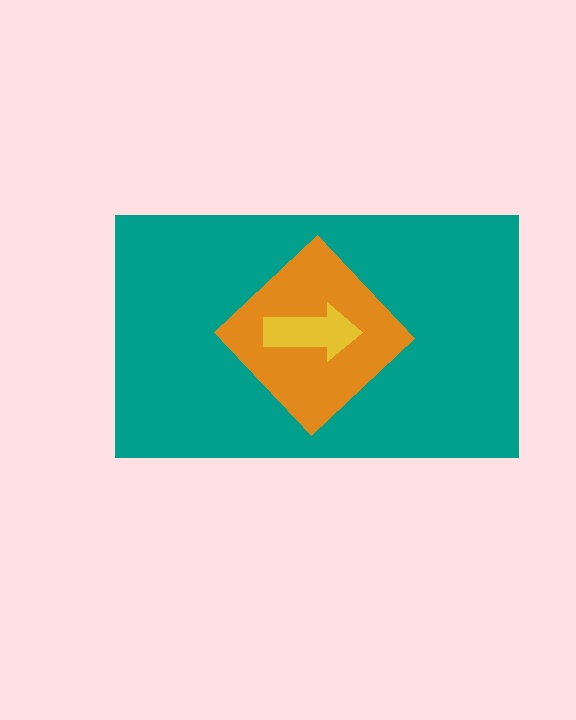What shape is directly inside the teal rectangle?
The orange diamond.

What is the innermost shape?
The yellow arrow.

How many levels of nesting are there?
3.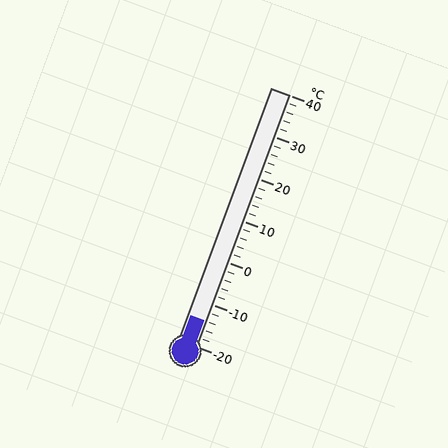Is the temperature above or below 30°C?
The temperature is below 30°C.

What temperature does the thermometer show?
The thermometer shows approximately -14°C.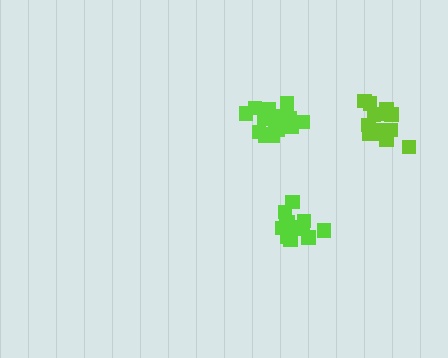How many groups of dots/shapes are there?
There are 3 groups.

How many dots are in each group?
Group 1: 14 dots, Group 2: 17 dots, Group 3: 14 dots (45 total).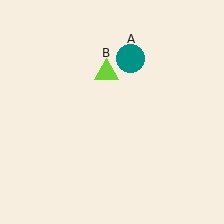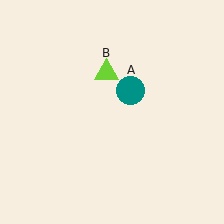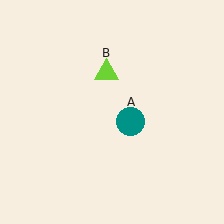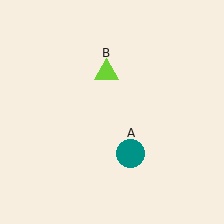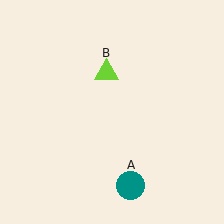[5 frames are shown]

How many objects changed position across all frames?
1 object changed position: teal circle (object A).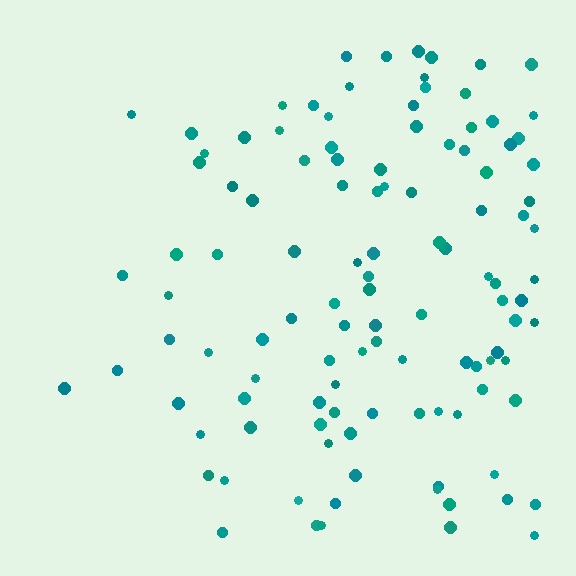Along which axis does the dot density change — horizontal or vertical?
Horizontal.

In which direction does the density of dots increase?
From left to right, with the right side densest.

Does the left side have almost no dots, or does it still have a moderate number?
Still a moderate number, just noticeably fewer than the right.